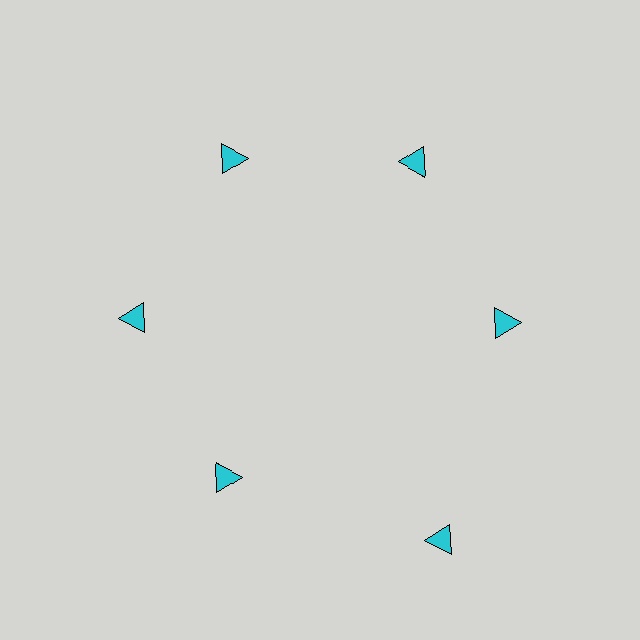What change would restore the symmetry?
The symmetry would be restored by moving it inward, back onto the ring so that all 6 triangles sit at equal angles and equal distance from the center.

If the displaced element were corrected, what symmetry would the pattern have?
It would have 6-fold rotational symmetry — the pattern would map onto itself every 60 degrees.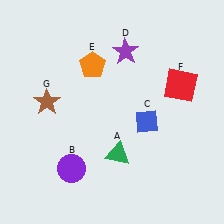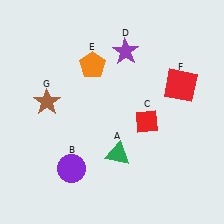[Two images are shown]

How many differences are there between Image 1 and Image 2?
There is 1 difference between the two images.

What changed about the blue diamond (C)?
In Image 1, C is blue. In Image 2, it changed to red.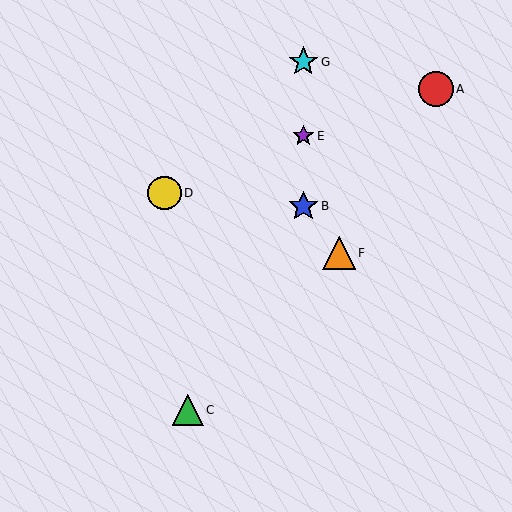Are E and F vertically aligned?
No, E is at x≈303 and F is at x≈339.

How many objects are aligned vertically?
3 objects (B, E, G) are aligned vertically.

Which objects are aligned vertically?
Objects B, E, G are aligned vertically.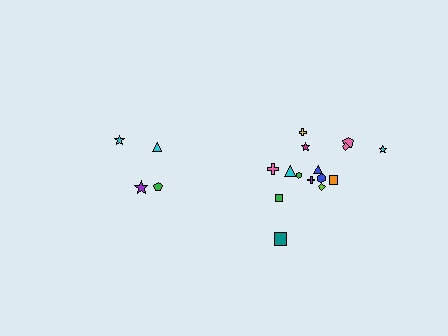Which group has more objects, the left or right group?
The right group.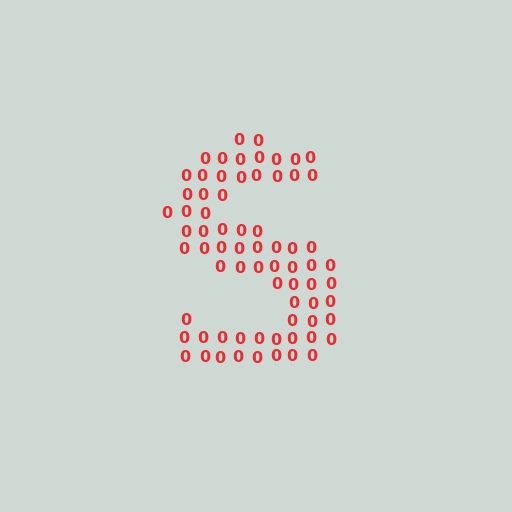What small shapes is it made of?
It is made of small digit 0's.